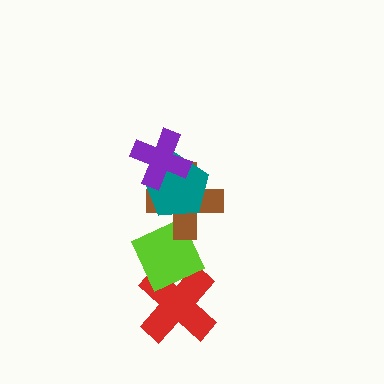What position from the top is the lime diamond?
The lime diamond is 4th from the top.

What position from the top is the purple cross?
The purple cross is 1st from the top.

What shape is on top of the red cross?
The lime diamond is on top of the red cross.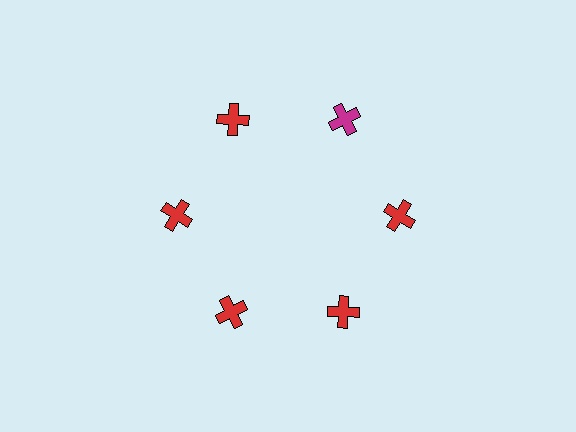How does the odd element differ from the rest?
It has a different color: magenta instead of red.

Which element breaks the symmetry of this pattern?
The magenta cross at roughly the 1 o'clock position breaks the symmetry. All other shapes are red crosses.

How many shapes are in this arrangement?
There are 6 shapes arranged in a ring pattern.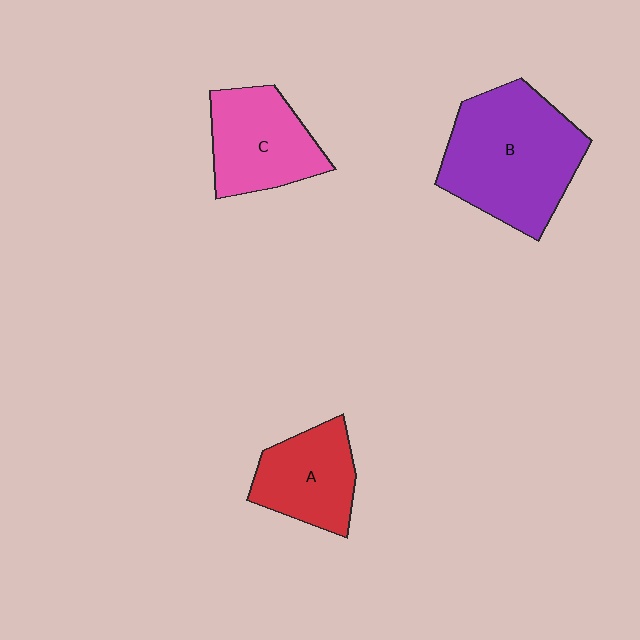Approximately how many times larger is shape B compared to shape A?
Approximately 1.8 times.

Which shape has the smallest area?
Shape A (red).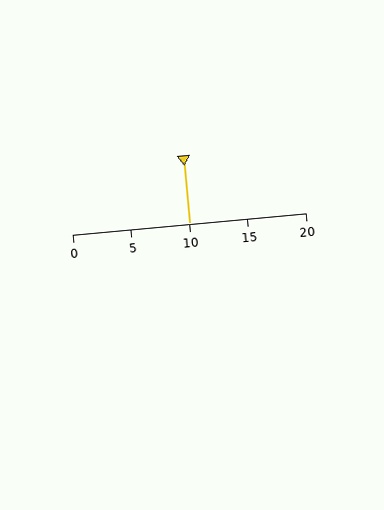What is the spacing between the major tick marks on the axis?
The major ticks are spaced 5 apart.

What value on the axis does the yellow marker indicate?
The marker indicates approximately 10.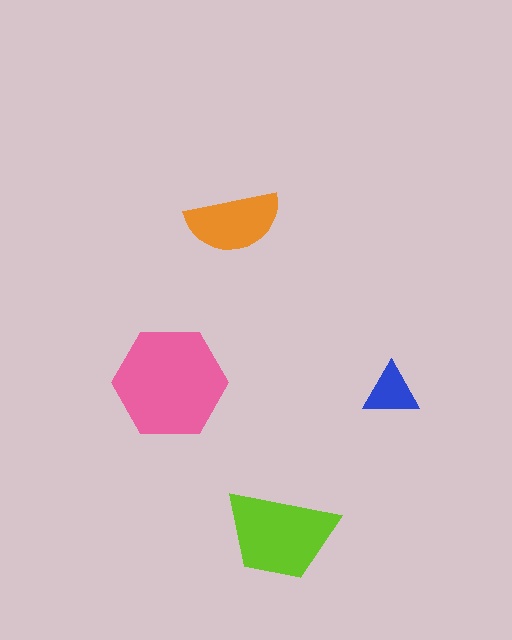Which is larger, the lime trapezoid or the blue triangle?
The lime trapezoid.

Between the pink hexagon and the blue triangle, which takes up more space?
The pink hexagon.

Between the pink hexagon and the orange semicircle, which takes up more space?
The pink hexagon.